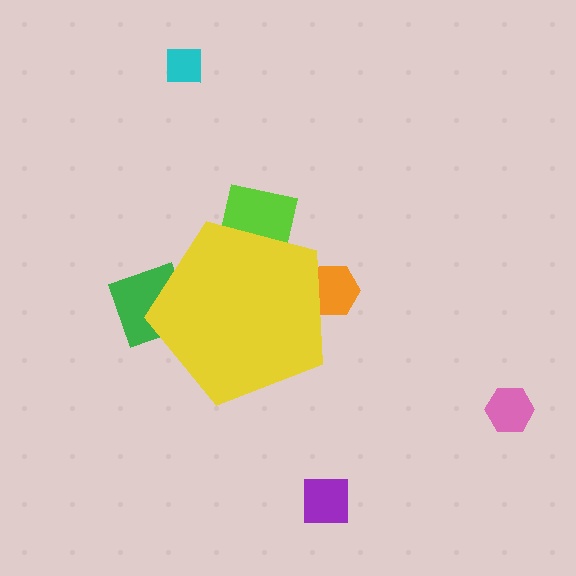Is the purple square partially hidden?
No, the purple square is fully visible.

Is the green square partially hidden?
Yes, the green square is partially hidden behind the yellow pentagon.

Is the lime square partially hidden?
Yes, the lime square is partially hidden behind the yellow pentagon.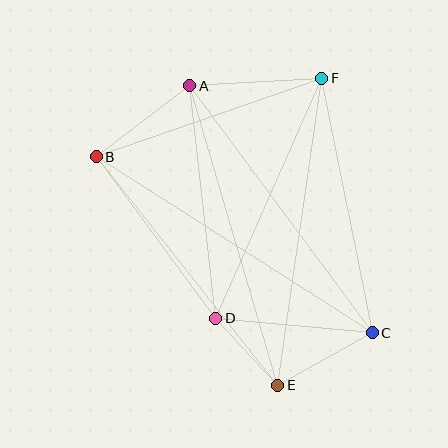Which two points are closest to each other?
Points D and E are closest to each other.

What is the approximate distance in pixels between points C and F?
The distance between C and F is approximately 259 pixels.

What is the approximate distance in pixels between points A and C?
The distance between A and C is approximately 307 pixels.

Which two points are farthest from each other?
Points B and C are farthest from each other.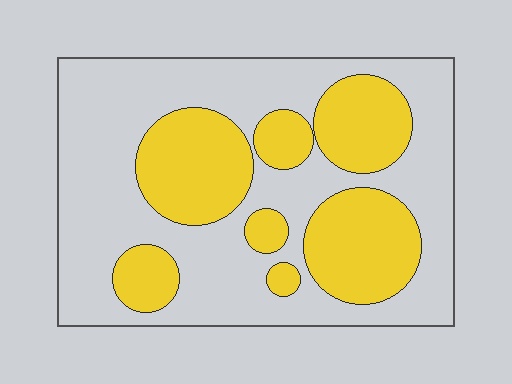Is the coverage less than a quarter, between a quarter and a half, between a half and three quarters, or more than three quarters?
Between a quarter and a half.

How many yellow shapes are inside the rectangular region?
7.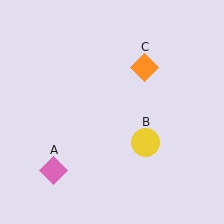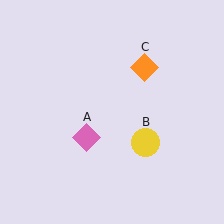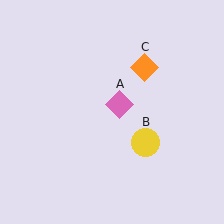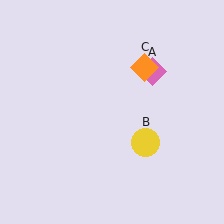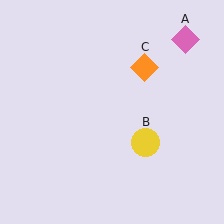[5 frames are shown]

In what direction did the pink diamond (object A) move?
The pink diamond (object A) moved up and to the right.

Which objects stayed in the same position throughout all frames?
Yellow circle (object B) and orange diamond (object C) remained stationary.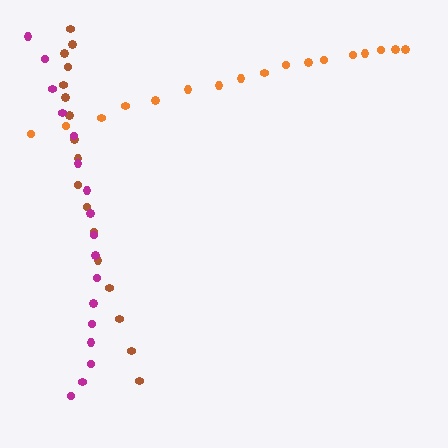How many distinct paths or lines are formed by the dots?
There are 3 distinct paths.